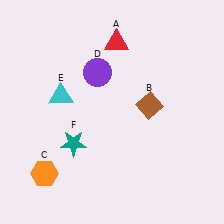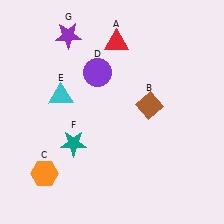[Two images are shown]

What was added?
A purple star (G) was added in Image 2.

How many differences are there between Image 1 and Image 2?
There is 1 difference between the two images.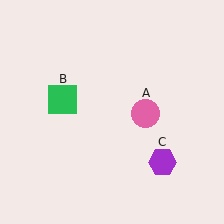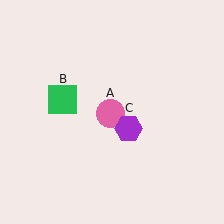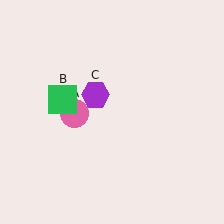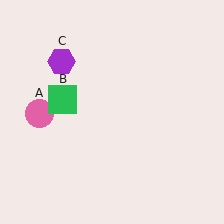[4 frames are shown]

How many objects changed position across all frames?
2 objects changed position: pink circle (object A), purple hexagon (object C).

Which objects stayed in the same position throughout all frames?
Green square (object B) remained stationary.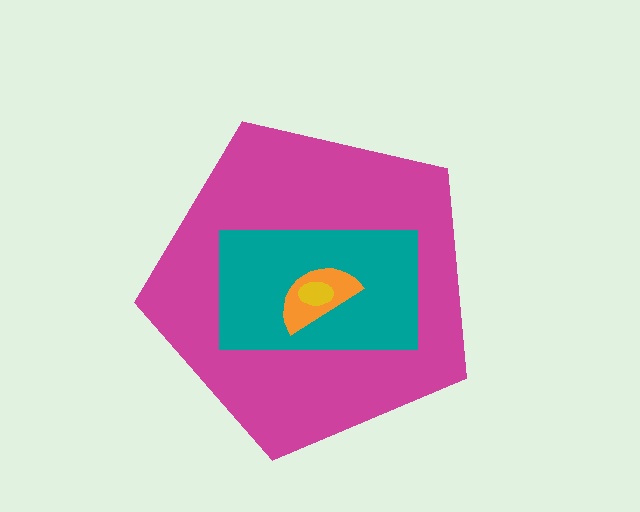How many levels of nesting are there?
4.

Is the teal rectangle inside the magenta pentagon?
Yes.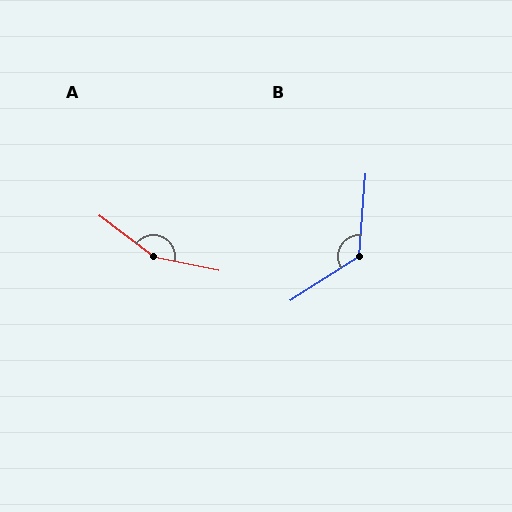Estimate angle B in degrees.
Approximately 127 degrees.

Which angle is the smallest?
B, at approximately 127 degrees.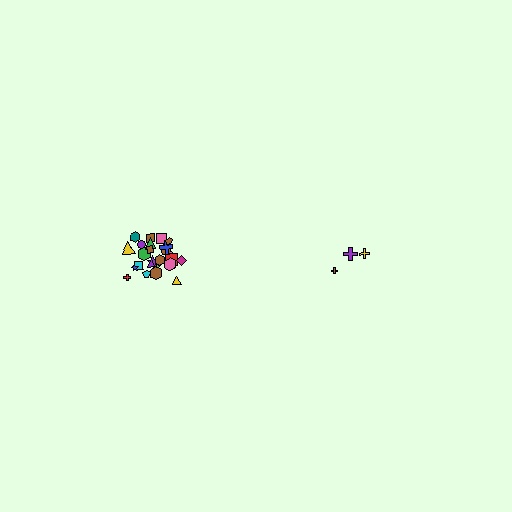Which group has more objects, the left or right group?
The left group.